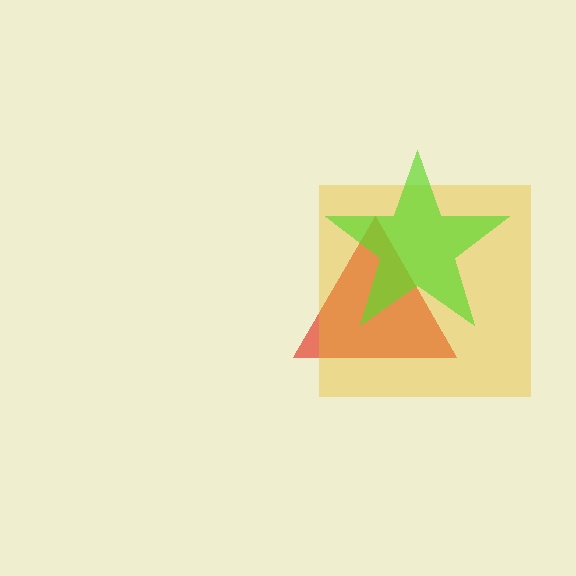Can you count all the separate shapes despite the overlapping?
Yes, there are 3 separate shapes.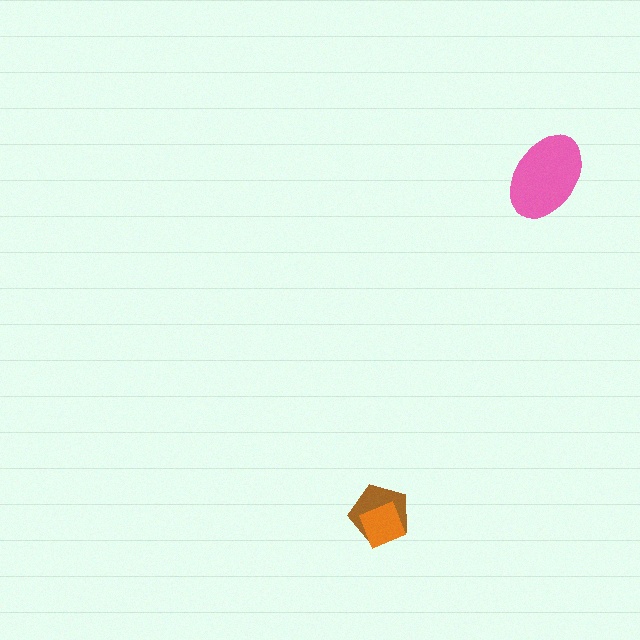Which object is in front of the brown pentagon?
The orange diamond is in front of the brown pentagon.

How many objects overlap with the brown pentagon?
1 object overlaps with the brown pentagon.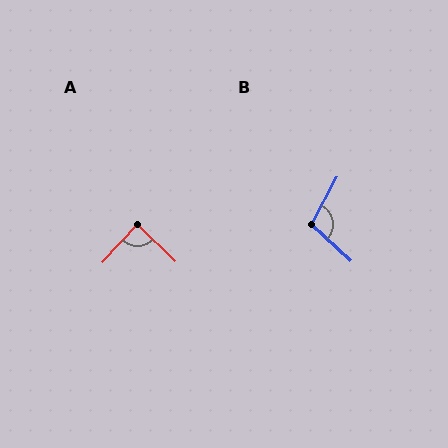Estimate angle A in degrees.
Approximately 88 degrees.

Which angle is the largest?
B, at approximately 105 degrees.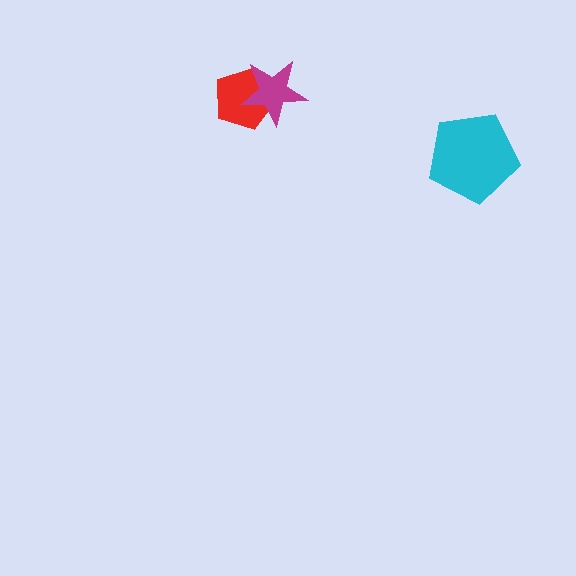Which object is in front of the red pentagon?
The magenta star is in front of the red pentagon.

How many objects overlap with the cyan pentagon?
0 objects overlap with the cyan pentagon.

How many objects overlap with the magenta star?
1 object overlaps with the magenta star.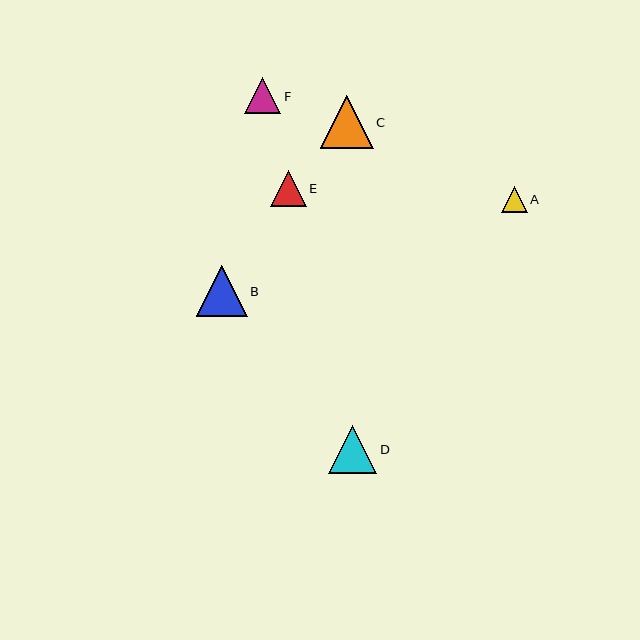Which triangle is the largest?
Triangle C is the largest with a size of approximately 53 pixels.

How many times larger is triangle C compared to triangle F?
Triangle C is approximately 1.5 times the size of triangle F.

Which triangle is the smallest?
Triangle A is the smallest with a size of approximately 25 pixels.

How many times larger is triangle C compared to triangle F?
Triangle C is approximately 1.5 times the size of triangle F.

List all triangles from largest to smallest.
From largest to smallest: C, B, D, E, F, A.